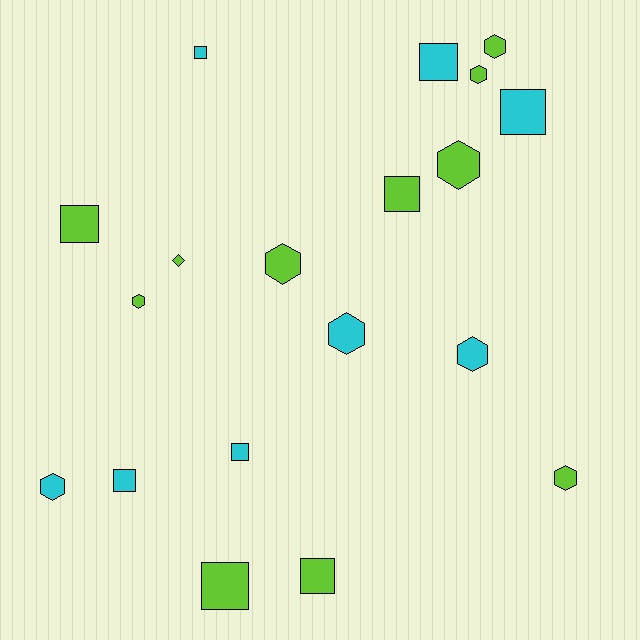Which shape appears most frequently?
Square, with 9 objects.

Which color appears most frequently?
Lime, with 11 objects.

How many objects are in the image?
There are 19 objects.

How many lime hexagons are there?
There are 6 lime hexagons.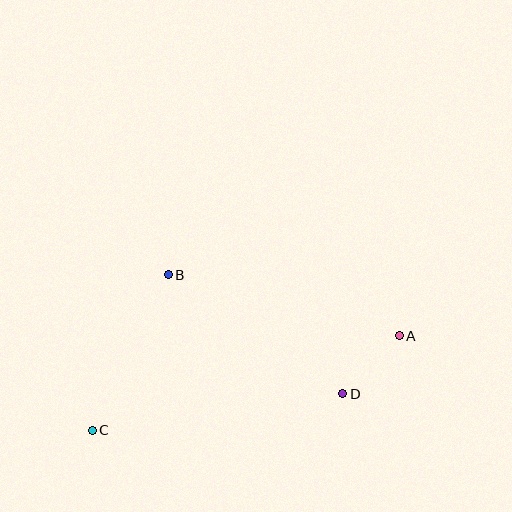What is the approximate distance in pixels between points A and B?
The distance between A and B is approximately 239 pixels.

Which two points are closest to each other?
Points A and D are closest to each other.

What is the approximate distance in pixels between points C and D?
The distance between C and D is approximately 253 pixels.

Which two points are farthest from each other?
Points A and C are farthest from each other.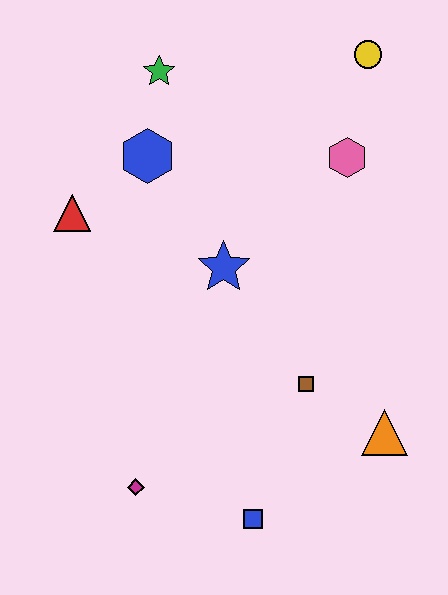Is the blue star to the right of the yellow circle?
No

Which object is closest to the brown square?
The orange triangle is closest to the brown square.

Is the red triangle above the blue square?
Yes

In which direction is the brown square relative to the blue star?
The brown square is below the blue star.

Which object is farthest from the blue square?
The yellow circle is farthest from the blue square.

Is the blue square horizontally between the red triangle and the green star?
No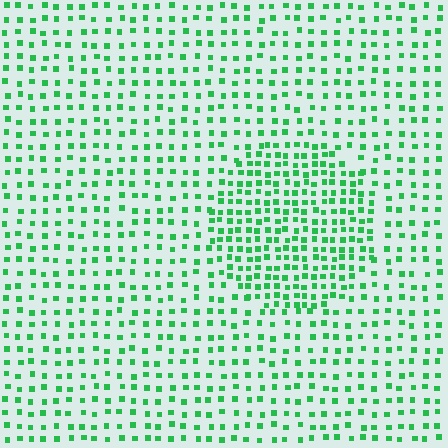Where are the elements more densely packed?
The elements are more densely packed inside the circle boundary.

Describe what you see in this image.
The image contains small green elements arranged at two different densities. A circle-shaped region is visible where the elements are more densely packed than the surrounding area.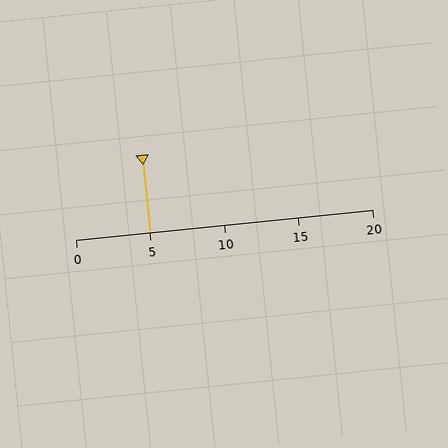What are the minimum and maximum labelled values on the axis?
The axis runs from 0 to 20.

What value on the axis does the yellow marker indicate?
The marker indicates approximately 5.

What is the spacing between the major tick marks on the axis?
The major ticks are spaced 5 apart.